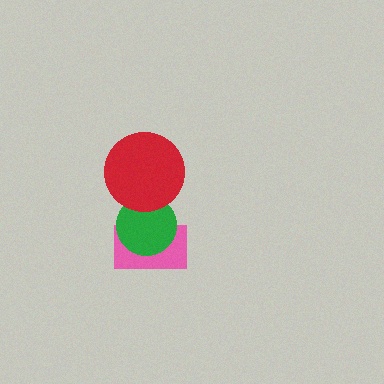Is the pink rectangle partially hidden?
Yes, it is partially covered by another shape.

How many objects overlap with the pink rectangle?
1 object overlaps with the pink rectangle.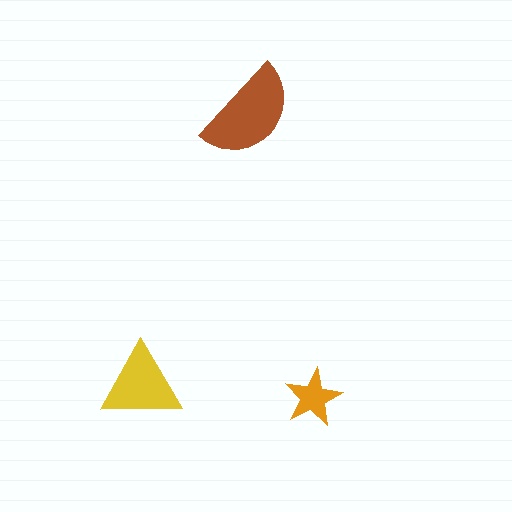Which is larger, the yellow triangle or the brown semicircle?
The brown semicircle.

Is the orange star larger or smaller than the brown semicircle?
Smaller.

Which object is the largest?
The brown semicircle.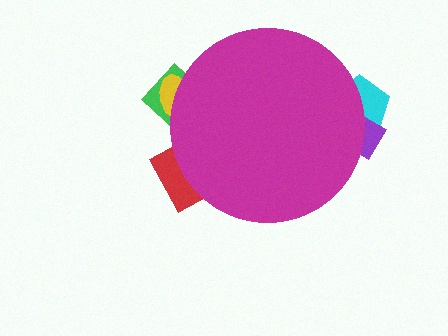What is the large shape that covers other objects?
A magenta circle.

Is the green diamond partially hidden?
Yes, the green diamond is partially hidden behind the magenta circle.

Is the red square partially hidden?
Yes, the red square is partially hidden behind the magenta circle.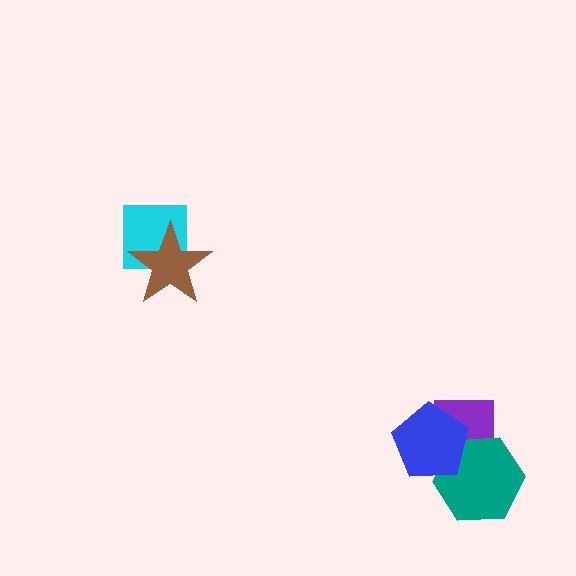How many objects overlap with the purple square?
2 objects overlap with the purple square.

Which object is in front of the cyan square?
The brown star is in front of the cyan square.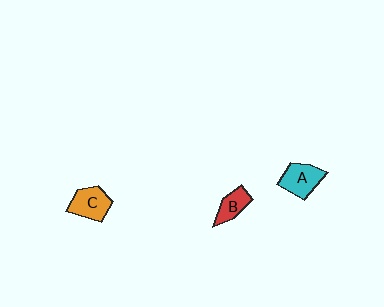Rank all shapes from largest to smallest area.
From largest to smallest: C (orange), A (cyan), B (red).